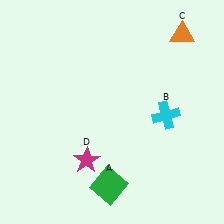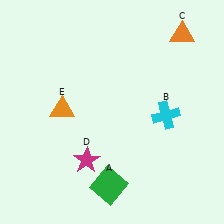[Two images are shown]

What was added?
An orange triangle (E) was added in Image 2.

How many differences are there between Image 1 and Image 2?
There is 1 difference between the two images.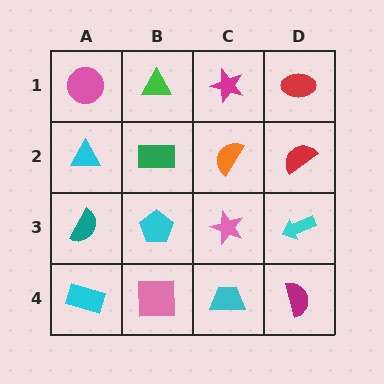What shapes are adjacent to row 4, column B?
A cyan pentagon (row 3, column B), a cyan rectangle (row 4, column A), a cyan trapezoid (row 4, column C).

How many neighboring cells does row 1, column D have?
2.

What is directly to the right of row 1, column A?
A green triangle.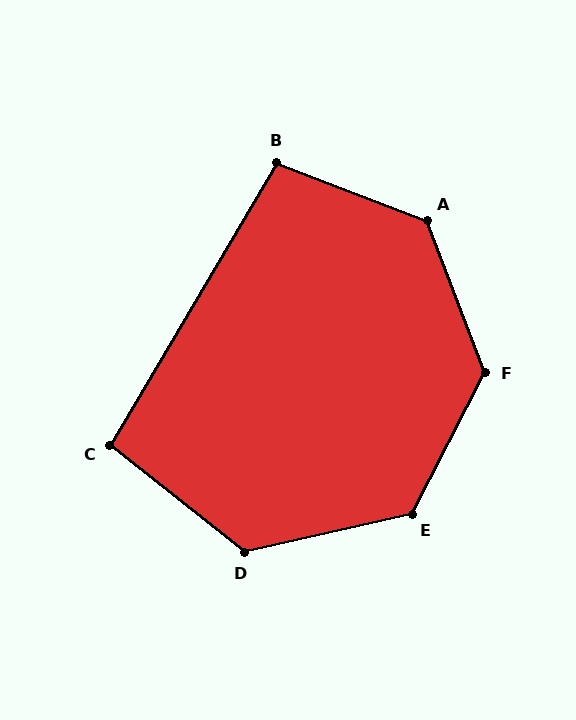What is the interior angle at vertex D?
Approximately 128 degrees (obtuse).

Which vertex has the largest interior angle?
F, at approximately 132 degrees.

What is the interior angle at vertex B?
Approximately 100 degrees (obtuse).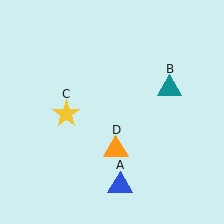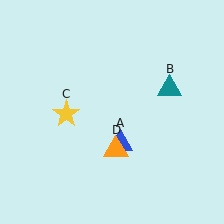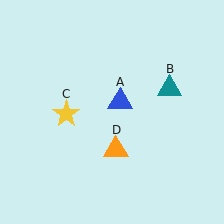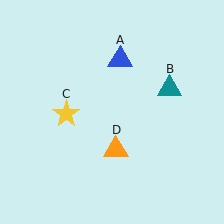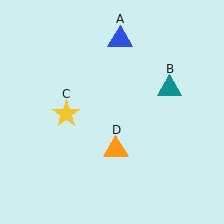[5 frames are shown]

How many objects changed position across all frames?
1 object changed position: blue triangle (object A).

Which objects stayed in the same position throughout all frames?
Teal triangle (object B) and yellow star (object C) and orange triangle (object D) remained stationary.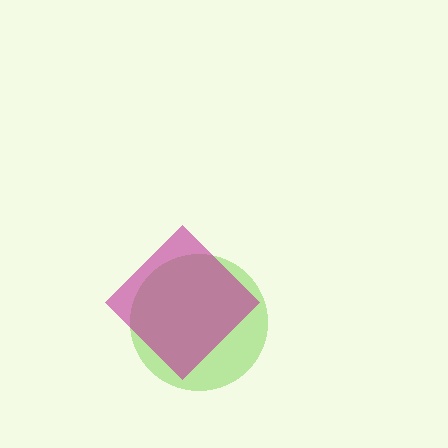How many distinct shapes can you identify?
There are 2 distinct shapes: a lime circle, a magenta diamond.